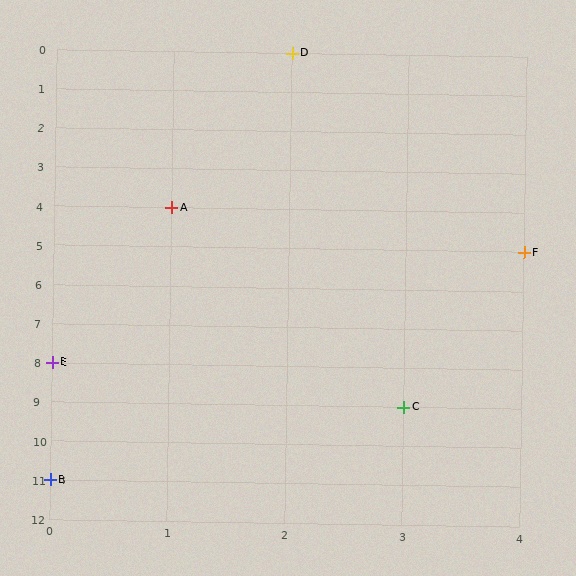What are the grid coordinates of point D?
Point D is at grid coordinates (2, 0).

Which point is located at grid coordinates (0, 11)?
Point B is at (0, 11).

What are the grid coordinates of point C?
Point C is at grid coordinates (3, 9).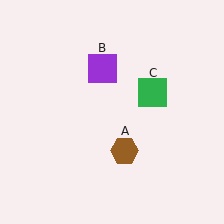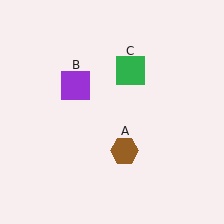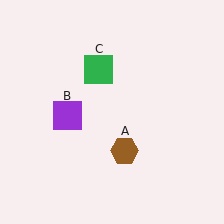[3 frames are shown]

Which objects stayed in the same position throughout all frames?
Brown hexagon (object A) remained stationary.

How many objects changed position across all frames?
2 objects changed position: purple square (object B), green square (object C).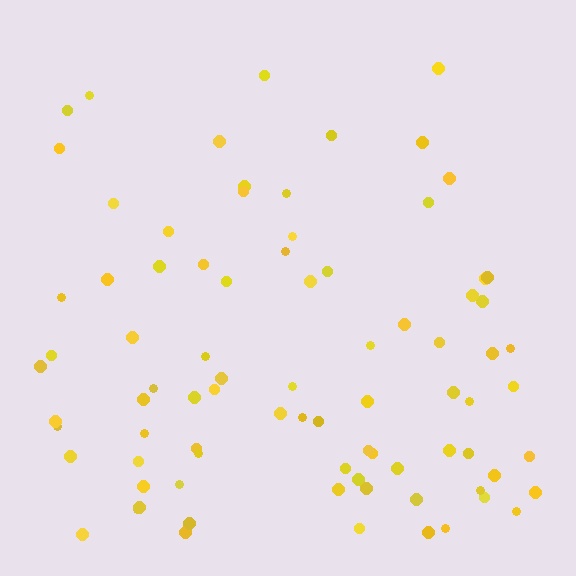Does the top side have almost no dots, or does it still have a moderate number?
Still a moderate number, just noticeably fewer than the bottom.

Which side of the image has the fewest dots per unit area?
The top.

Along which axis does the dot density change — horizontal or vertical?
Vertical.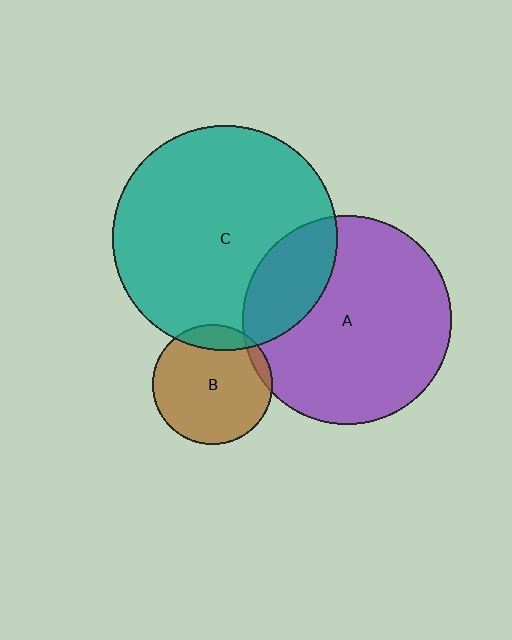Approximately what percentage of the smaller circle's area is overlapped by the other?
Approximately 25%.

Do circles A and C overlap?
Yes.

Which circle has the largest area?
Circle C (teal).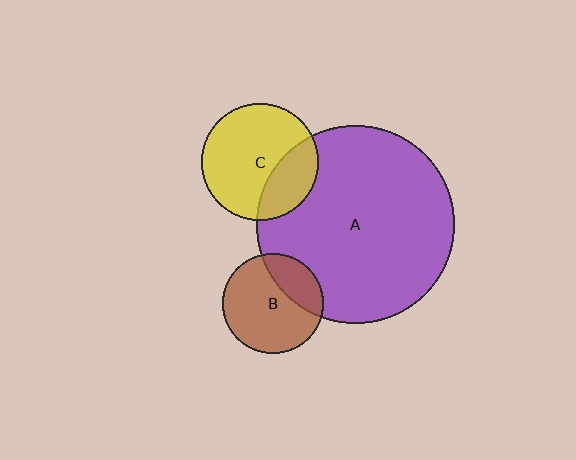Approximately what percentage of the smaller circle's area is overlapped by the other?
Approximately 30%.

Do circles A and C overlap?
Yes.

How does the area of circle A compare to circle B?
Approximately 3.9 times.